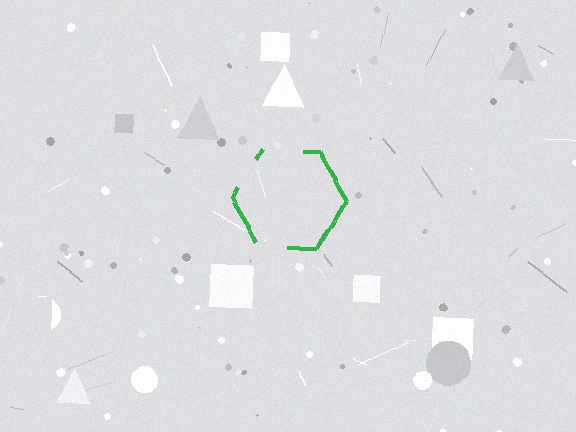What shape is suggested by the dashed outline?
The dashed outline suggests a hexagon.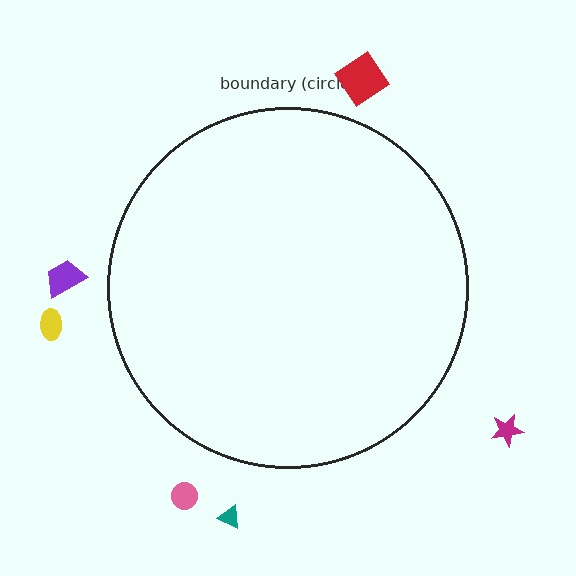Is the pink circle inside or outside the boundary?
Outside.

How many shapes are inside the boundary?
0 inside, 6 outside.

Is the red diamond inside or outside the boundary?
Outside.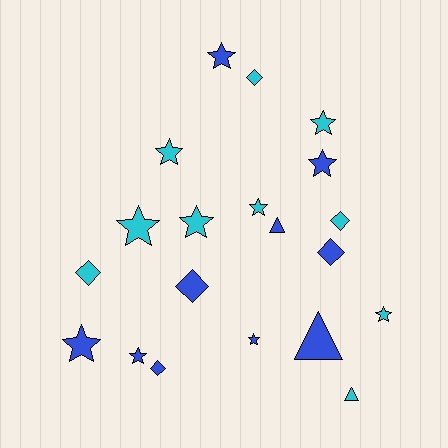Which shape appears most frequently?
Star, with 11 objects.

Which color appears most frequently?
Blue, with 10 objects.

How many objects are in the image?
There are 20 objects.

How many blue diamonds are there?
There are 3 blue diamonds.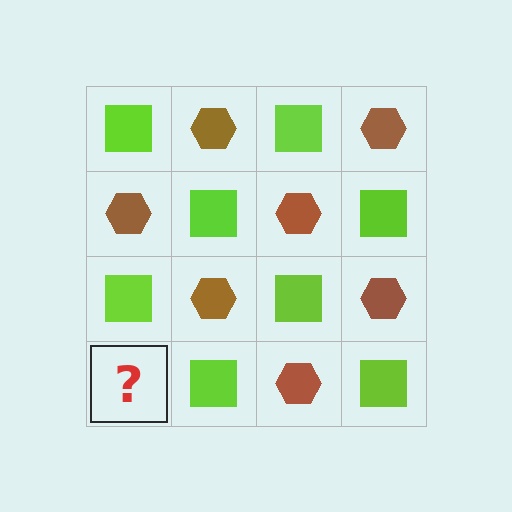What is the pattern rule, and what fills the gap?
The rule is that it alternates lime square and brown hexagon in a checkerboard pattern. The gap should be filled with a brown hexagon.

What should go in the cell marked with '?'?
The missing cell should contain a brown hexagon.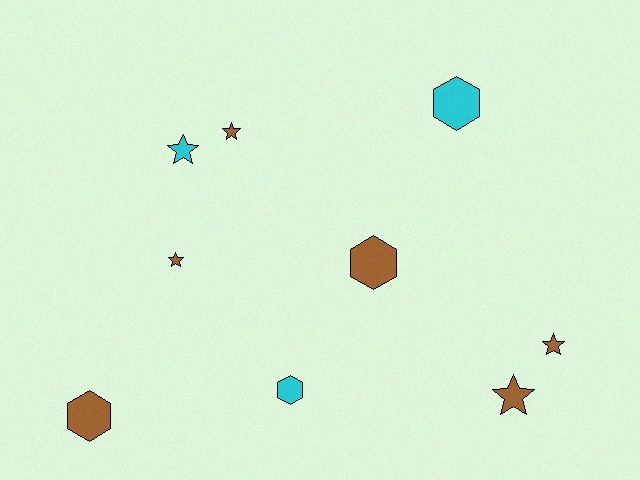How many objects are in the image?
There are 9 objects.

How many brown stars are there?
There are 4 brown stars.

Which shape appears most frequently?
Star, with 5 objects.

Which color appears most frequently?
Brown, with 6 objects.